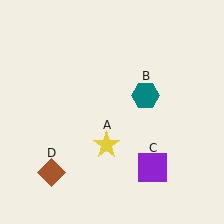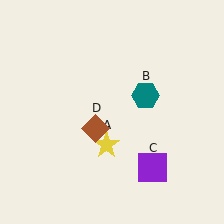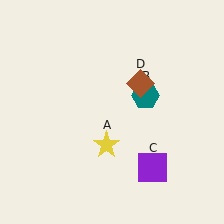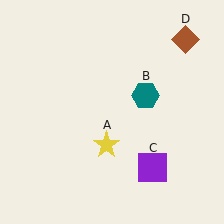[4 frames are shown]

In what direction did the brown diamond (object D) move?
The brown diamond (object D) moved up and to the right.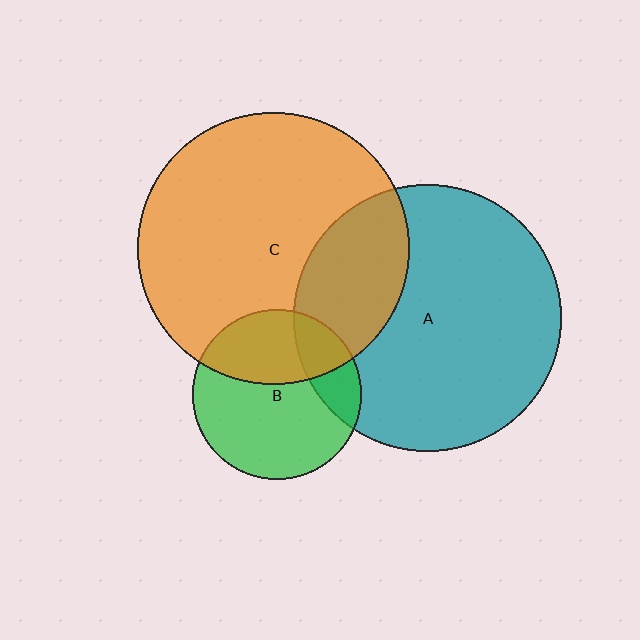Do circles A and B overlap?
Yes.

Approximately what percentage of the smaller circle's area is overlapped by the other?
Approximately 20%.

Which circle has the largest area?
Circle C (orange).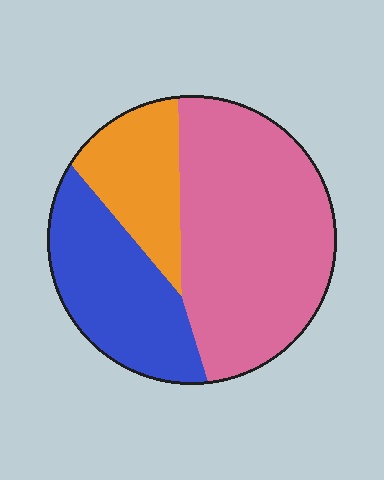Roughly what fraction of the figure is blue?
Blue takes up about one quarter (1/4) of the figure.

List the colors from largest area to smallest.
From largest to smallest: pink, blue, orange.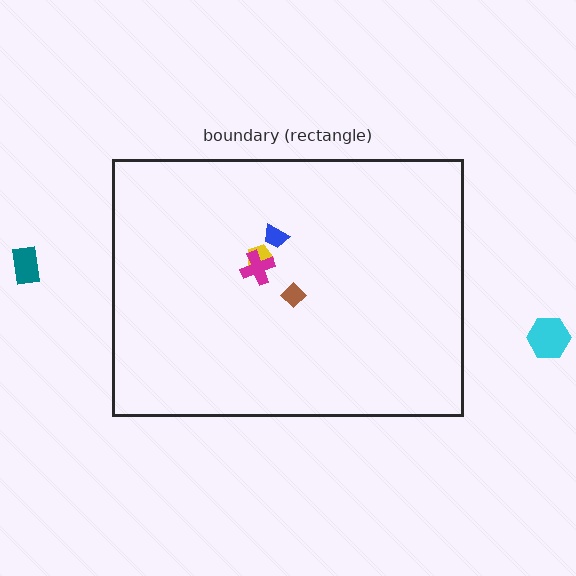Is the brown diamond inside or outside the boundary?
Inside.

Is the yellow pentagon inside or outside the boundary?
Inside.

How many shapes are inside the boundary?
4 inside, 2 outside.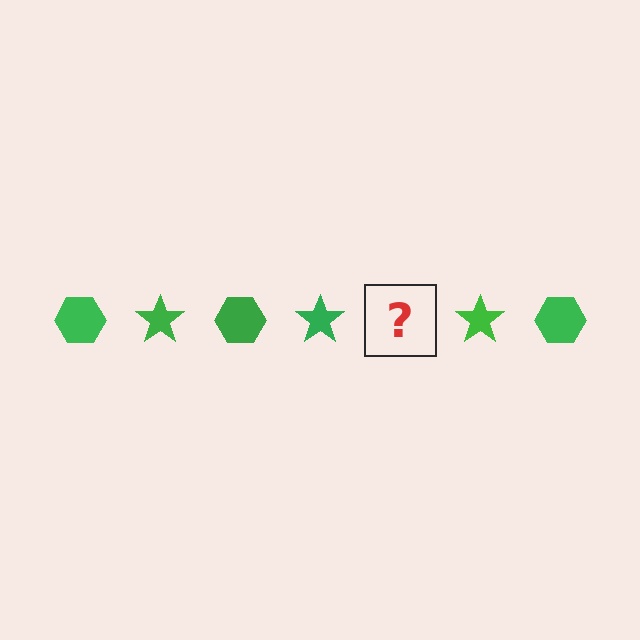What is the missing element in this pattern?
The missing element is a green hexagon.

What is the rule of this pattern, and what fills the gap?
The rule is that the pattern cycles through hexagon, star shapes in green. The gap should be filled with a green hexagon.